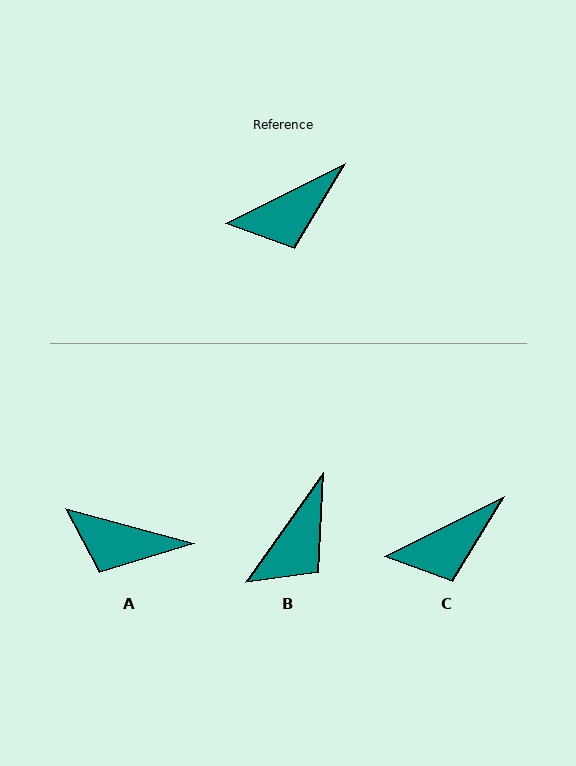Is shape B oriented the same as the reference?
No, it is off by about 28 degrees.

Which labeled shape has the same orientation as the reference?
C.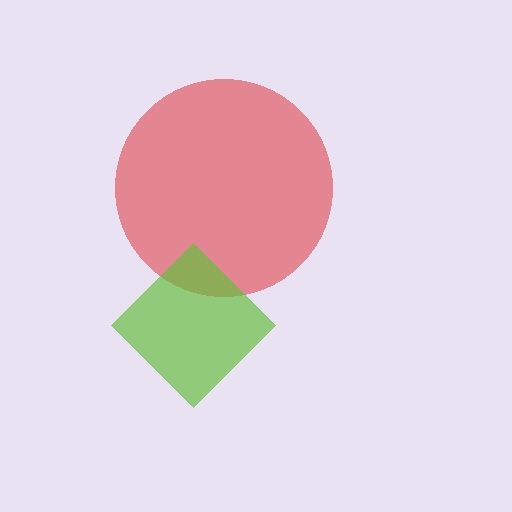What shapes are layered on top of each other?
The layered shapes are: a red circle, a lime diamond.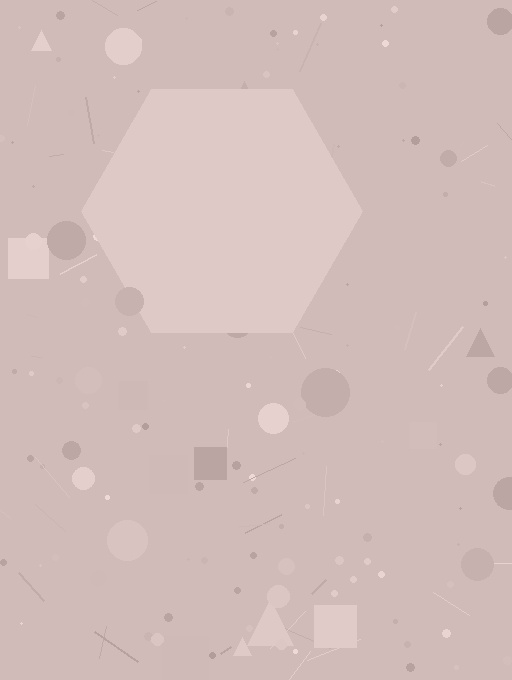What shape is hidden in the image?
A hexagon is hidden in the image.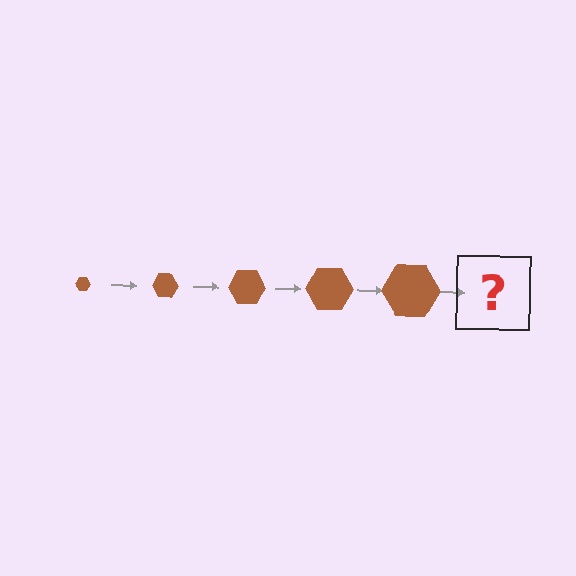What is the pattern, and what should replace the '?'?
The pattern is that the hexagon gets progressively larger each step. The '?' should be a brown hexagon, larger than the previous one.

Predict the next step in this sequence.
The next step is a brown hexagon, larger than the previous one.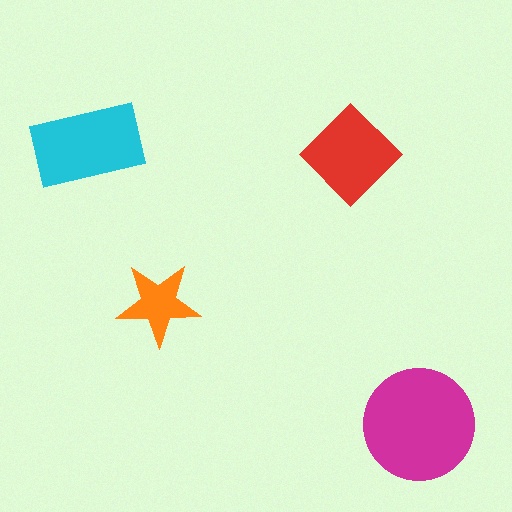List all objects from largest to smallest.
The magenta circle, the cyan rectangle, the red diamond, the orange star.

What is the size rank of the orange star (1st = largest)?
4th.